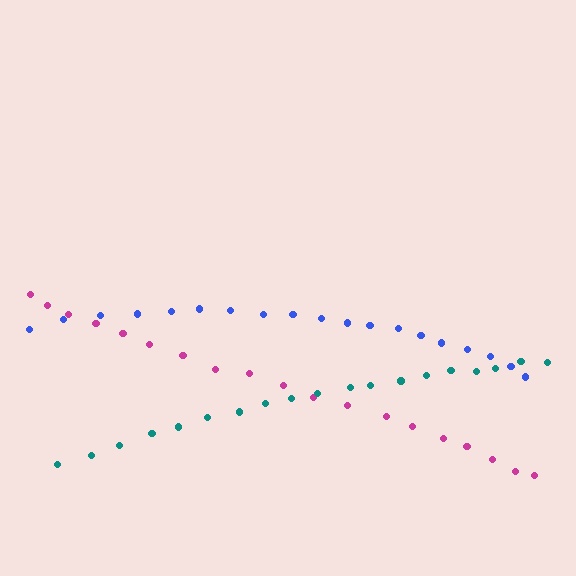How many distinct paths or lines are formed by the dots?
There are 3 distinct paths.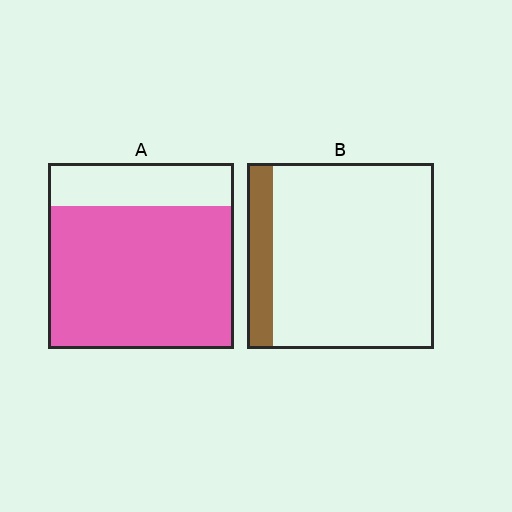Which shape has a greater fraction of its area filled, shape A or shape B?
Shape A.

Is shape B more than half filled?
No.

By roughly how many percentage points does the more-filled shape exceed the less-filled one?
By roughly 65 percentage points (A over B).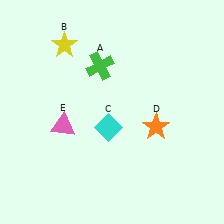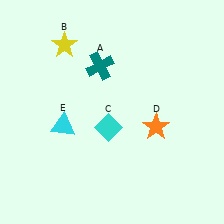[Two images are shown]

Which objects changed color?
A changed from green to teal. E changed from pink to cyan.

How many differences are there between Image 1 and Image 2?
There are 2 differences between the two images.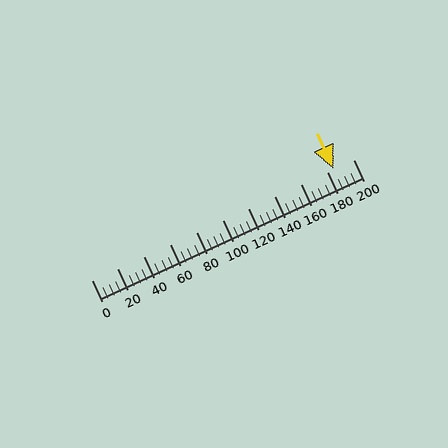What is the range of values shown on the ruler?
The ruler shows values from 0 to 200.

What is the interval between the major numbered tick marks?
The major tick marks are spaced 20 units apart.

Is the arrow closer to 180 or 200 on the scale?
The arrow is closer to 180.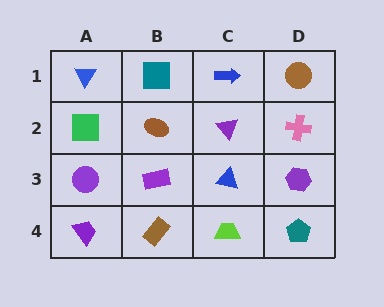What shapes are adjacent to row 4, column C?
A blue triangle (row 3, column C), a brown rectangle (row 4, column B), a teal pentagon (row 4, column D).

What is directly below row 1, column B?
A brown ellipse.